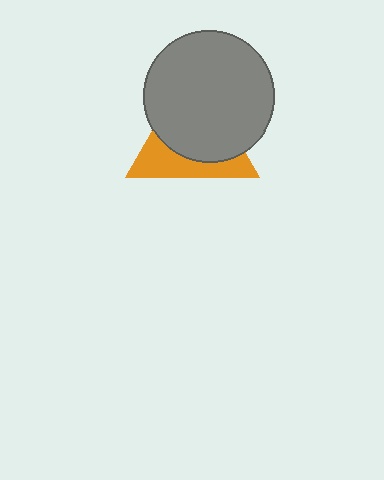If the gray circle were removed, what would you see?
You would see the complete orange triangle.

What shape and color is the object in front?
The object in front is a gray circle.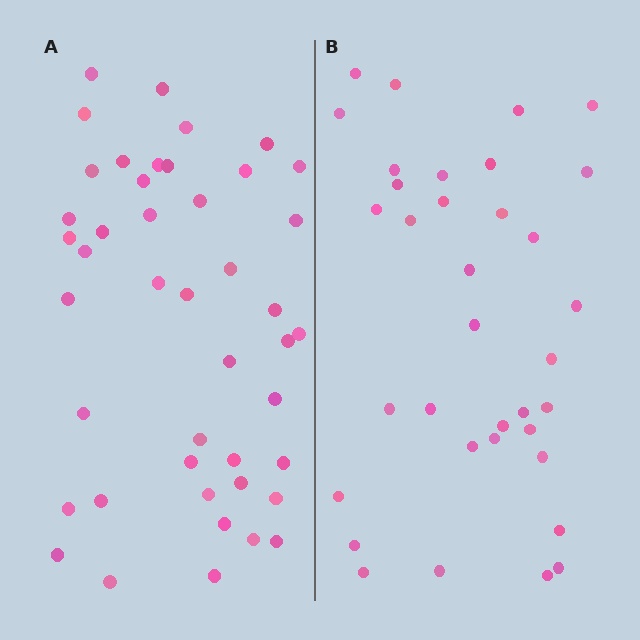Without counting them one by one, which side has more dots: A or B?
Region A (the left region) has more dots.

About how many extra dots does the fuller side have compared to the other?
Region A has roughly 8 or so more dots than region B.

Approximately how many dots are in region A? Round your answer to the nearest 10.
About 40 dots. (The exact count is 44, which rounds to 40.)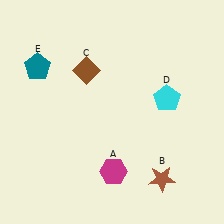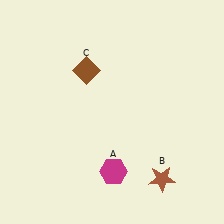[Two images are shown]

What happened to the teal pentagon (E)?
The teal pentagon (E) was removed in Image 2. It was in the top-left area of Image 1.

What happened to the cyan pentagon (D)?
The cyan pentagon (D) was removed in Image 2. It was in the top-right area of Image 1.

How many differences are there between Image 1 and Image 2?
There are 2 differences between the two images.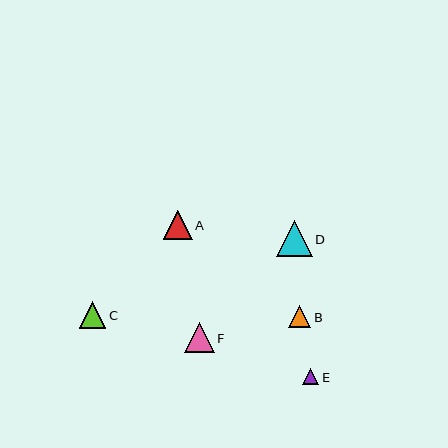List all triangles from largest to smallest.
From largest to smallest: D, F, A, C, B, E.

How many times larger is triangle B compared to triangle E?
Triangle B is approximately 1.4 times the size of triangle E.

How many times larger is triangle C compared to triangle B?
Triangle C is approximately 1.2 times the size of triangle B.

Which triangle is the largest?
Triangle D is the largest with a size of approximately 36 pixels.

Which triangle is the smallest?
Triangle E is the smallest with a size of approximately 16 pixels.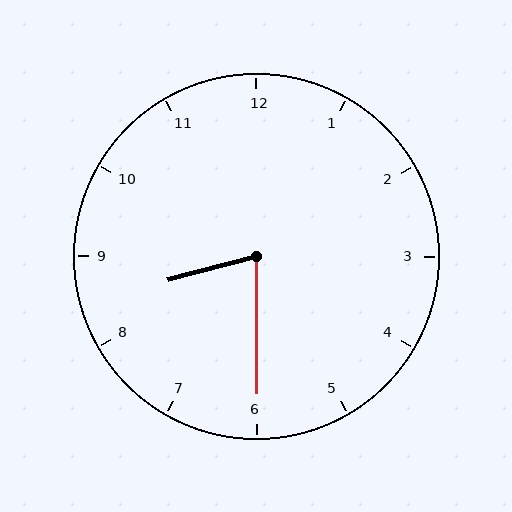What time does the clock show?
8:30.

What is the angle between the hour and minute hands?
Approximately 75 degrees.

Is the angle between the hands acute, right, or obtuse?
It is acute.